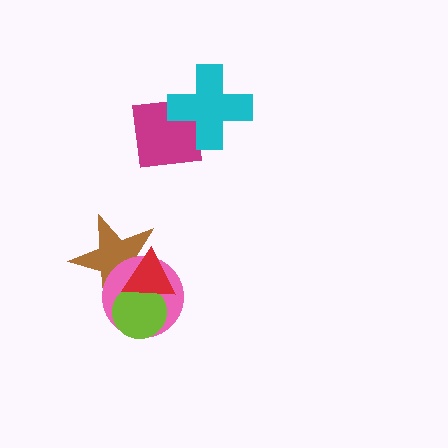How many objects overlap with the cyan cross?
1 object overlaps with the cyan cross.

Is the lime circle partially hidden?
Yes, it is partially covered by another shape.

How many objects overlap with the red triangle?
3 objects overlap with the red triangle.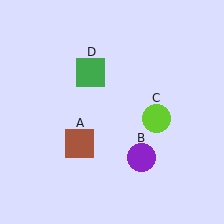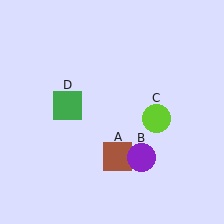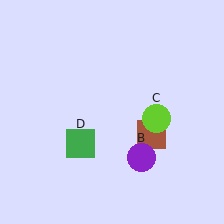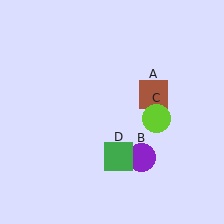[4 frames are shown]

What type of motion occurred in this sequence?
The brown square (object A), green square (object D) rotated counterclockwise around the center of the scene.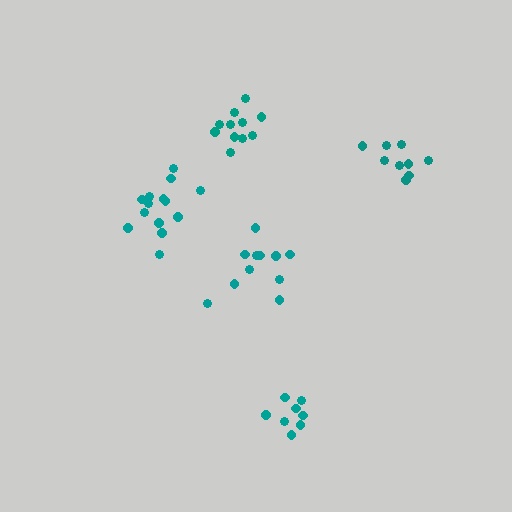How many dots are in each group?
Group 1: 14 dots, Group 2: 8 dots, Group 3: 9 dots, Group 4: 11 dots, Group 5: 11 dots (53 total).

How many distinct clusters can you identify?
There are 5 distinct clusters.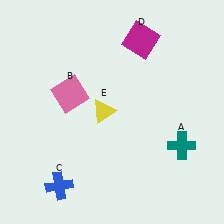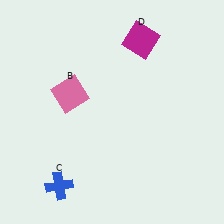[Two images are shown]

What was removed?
The yellow triangle (E), the teal cross (A) were removed in Image 2.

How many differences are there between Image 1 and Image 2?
There are 2 differences between the two images.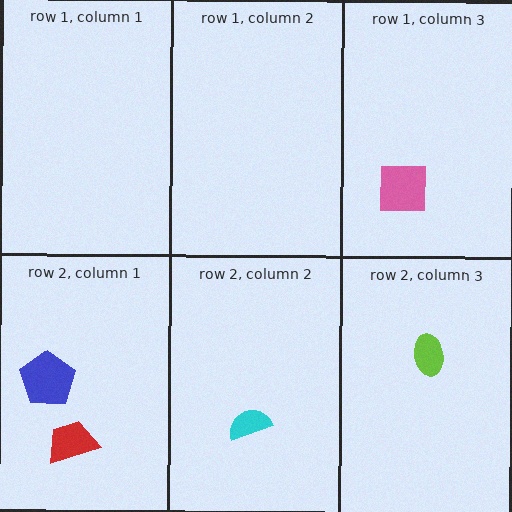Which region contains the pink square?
The row 1, column 3 region.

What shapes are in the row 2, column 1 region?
The red trapezoid, the blue pentagon.